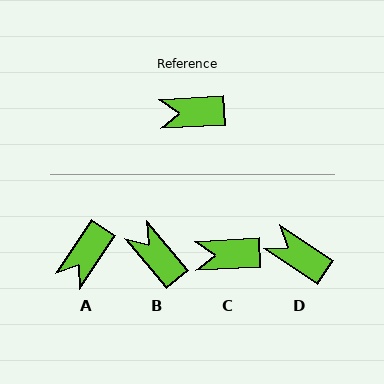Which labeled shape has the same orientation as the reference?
C.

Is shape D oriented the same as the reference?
No, it is off by about 37 degrees.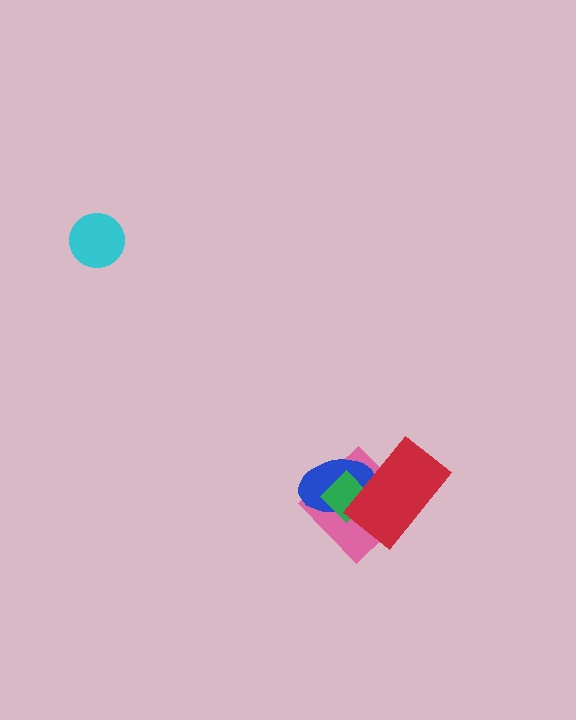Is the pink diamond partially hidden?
Yes, it is partially covered by another shape.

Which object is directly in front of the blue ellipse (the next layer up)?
The green diamond is directly in front of the blue ellipse.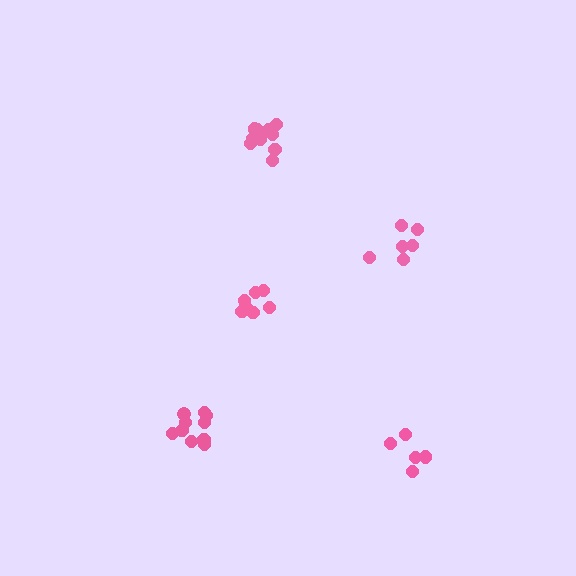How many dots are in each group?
Group 1: 6 dots, Group 2: 9 dots, Group 3: 12 dots, Group 4: 6 dots, Group 5: 11 dots (44 total).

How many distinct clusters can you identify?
There are 5 distinct clusters.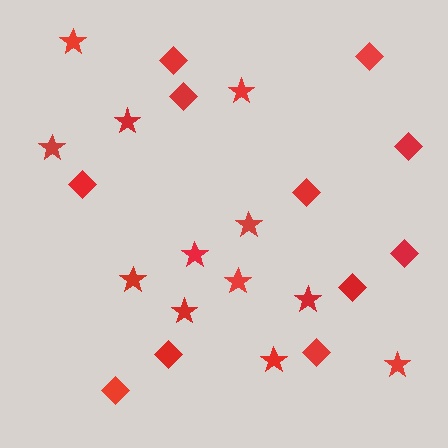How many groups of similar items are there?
There are 2 groups: one group of stars (12) and one group of diamonds (11).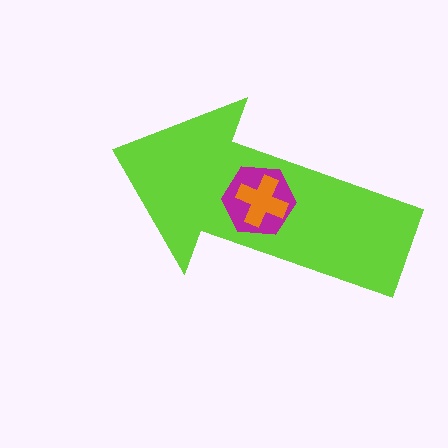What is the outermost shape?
The lime arrow.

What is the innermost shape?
The orange cross.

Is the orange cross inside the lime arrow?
Yes.